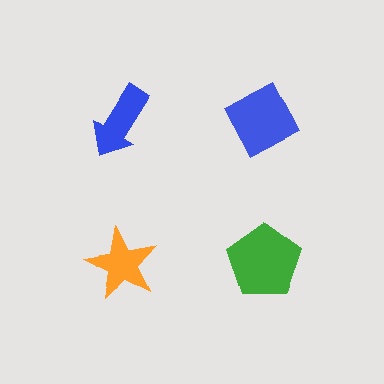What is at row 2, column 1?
An orange star.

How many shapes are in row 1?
2 shapes.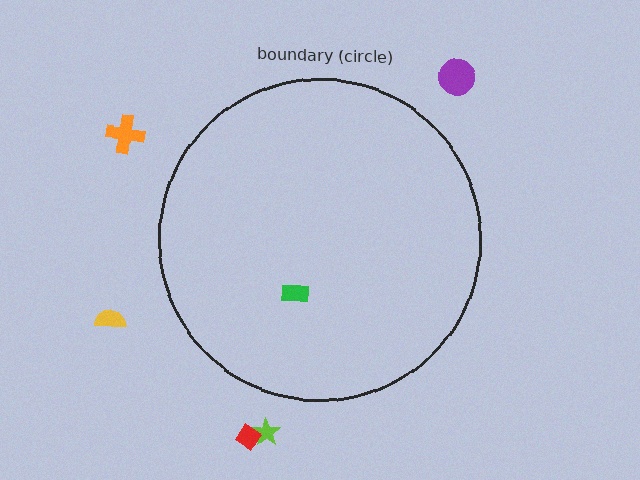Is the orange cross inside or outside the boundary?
Outside.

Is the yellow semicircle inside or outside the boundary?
Outside.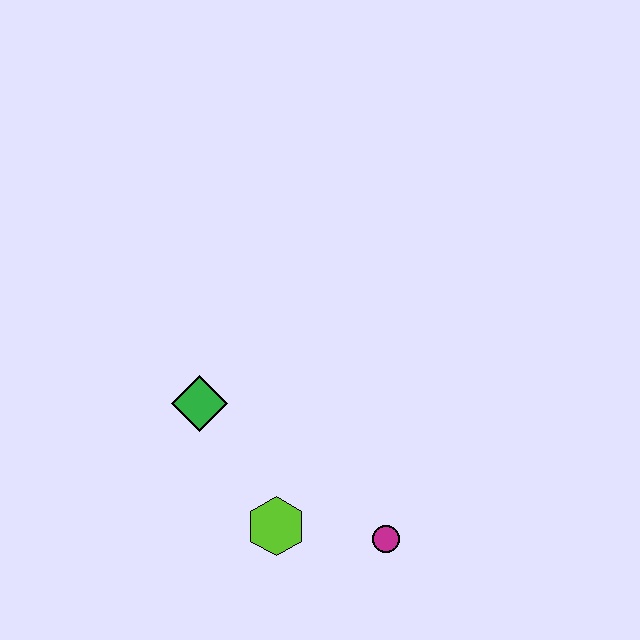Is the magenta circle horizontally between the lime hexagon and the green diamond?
No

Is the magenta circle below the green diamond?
Yes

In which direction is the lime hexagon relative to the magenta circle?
The lime hexagon is to the left of the magenta circle.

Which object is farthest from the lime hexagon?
The green diamond is farthest from the lime hexagon.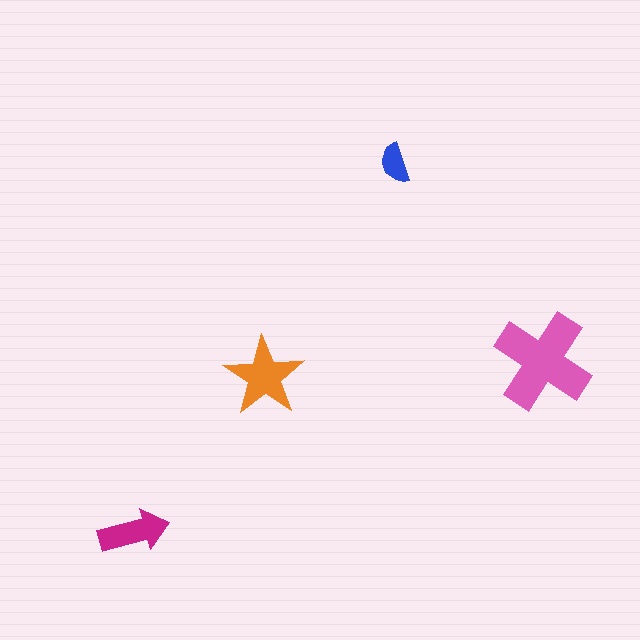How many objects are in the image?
There are 4 objects in the image.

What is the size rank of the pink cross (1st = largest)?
1st.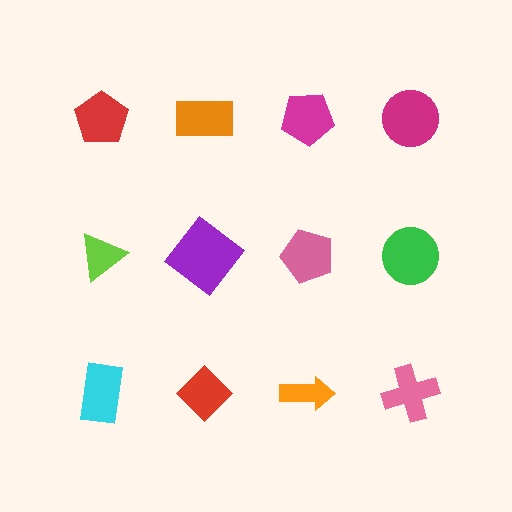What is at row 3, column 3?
An orange arrow.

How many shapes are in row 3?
4 shapes.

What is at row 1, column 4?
A magenta circle.